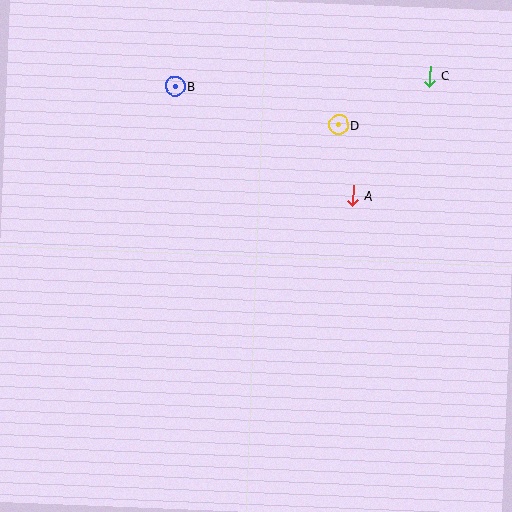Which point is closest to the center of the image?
Point A at (353, 196) is closest to the center.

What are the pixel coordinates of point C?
Point C is at (430, 76).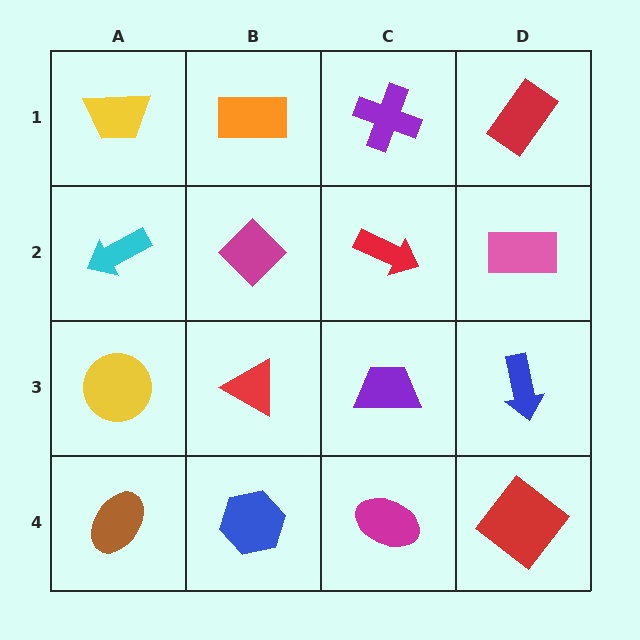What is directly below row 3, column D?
A red diamond.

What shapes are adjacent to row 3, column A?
A cyan arrow (row 2, column A), a brown ellipse (row 4, column A), a red triangle (row 3, column B).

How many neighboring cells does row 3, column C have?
4.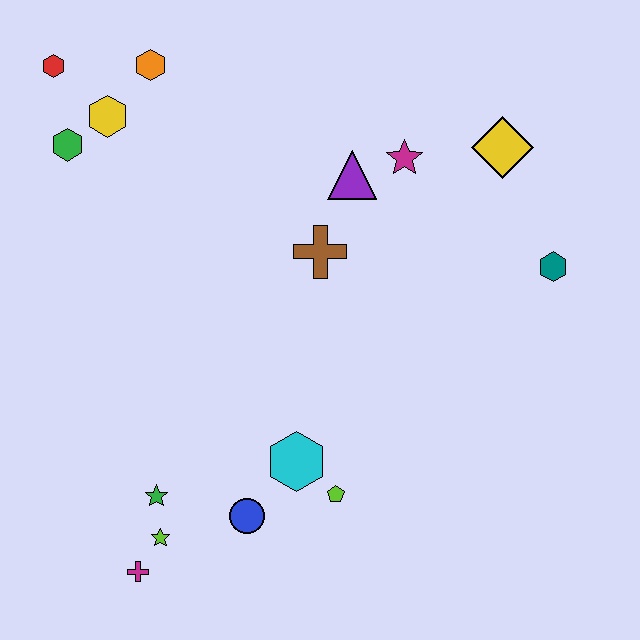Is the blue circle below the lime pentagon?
Yes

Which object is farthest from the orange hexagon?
The magenta cross is farthest from the orange hexagon.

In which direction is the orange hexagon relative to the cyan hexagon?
The orange hexagon is above the cyan hexagon.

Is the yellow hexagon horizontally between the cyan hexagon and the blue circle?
No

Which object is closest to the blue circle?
The cyan hexagon is closest to the blue circle.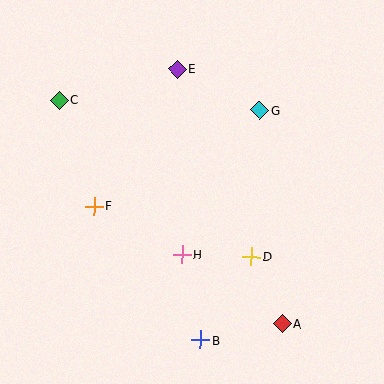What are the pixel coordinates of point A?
Point A is at (282, 324).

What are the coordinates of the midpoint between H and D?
The midpoint between H and D is at (217, 255).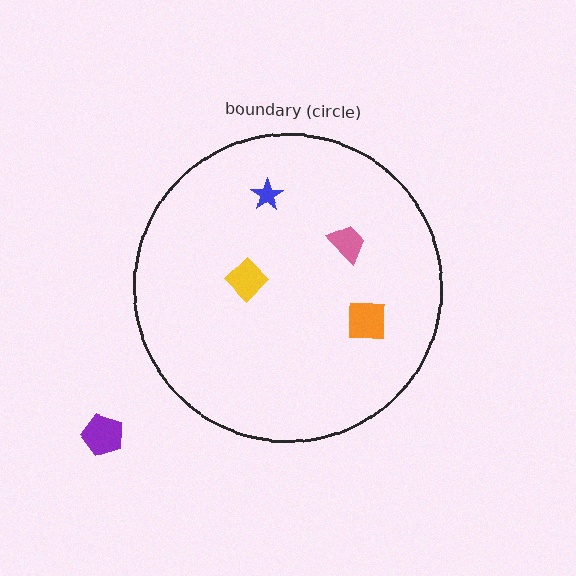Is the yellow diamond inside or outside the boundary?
Inside.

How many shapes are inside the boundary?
4 inside, 1 outside.